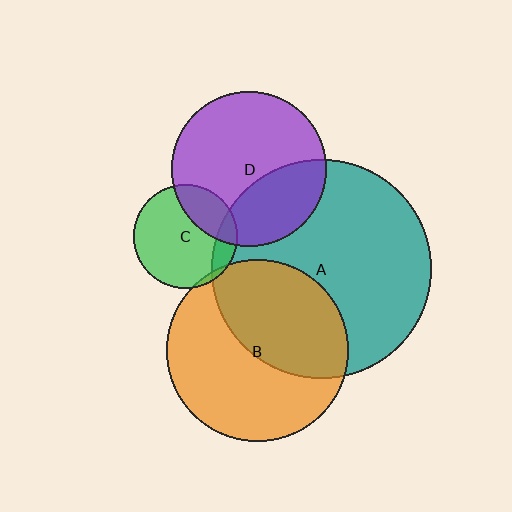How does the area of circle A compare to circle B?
Approximately 1.5 times.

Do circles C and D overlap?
Yes.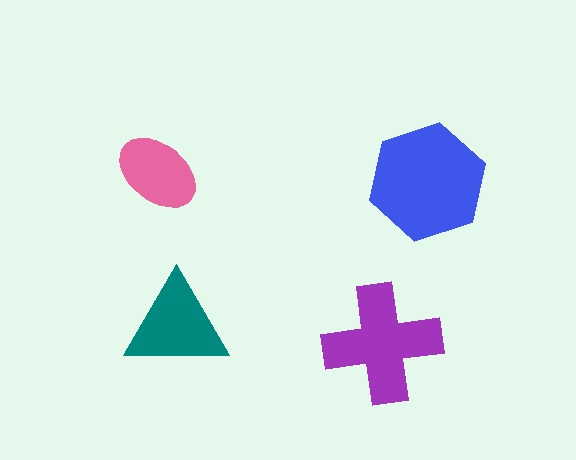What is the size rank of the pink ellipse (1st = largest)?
4th.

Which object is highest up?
The pink ellipse is topmost.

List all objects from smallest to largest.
The pink ellipse, the teal triangle, the purple cross, the blue hexagon.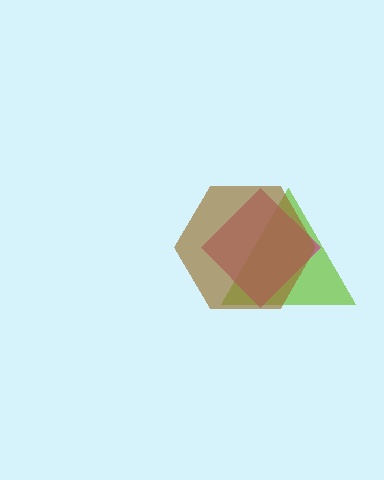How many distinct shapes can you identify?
There are 3 distinct shapes: a lime triangle, a magenta diamond, a brown hexagon.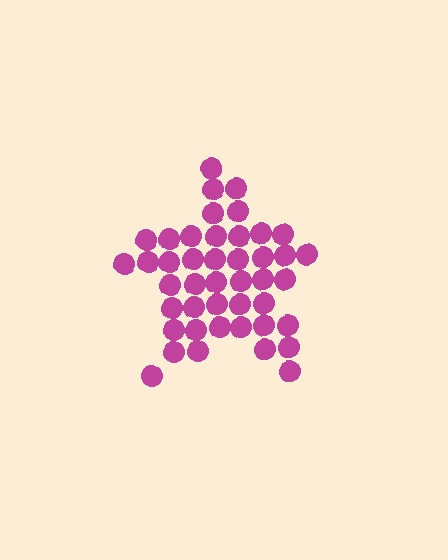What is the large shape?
The large shape is a star.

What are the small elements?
The small elements are circles.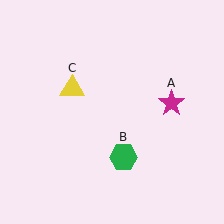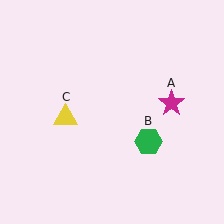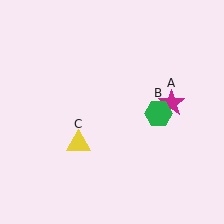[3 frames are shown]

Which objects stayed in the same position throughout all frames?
Magenta star (object A) remained stationary.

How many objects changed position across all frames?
2 objects changed position: green hexagon (object B), yellow triangle (object C).